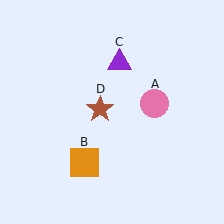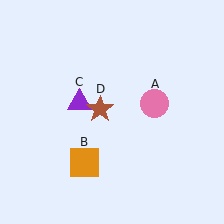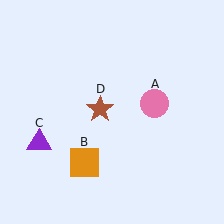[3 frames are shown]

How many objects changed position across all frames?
1 object changed position: purple triangle (object C).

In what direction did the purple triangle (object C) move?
The purple triangle (object C) moved down and to the left.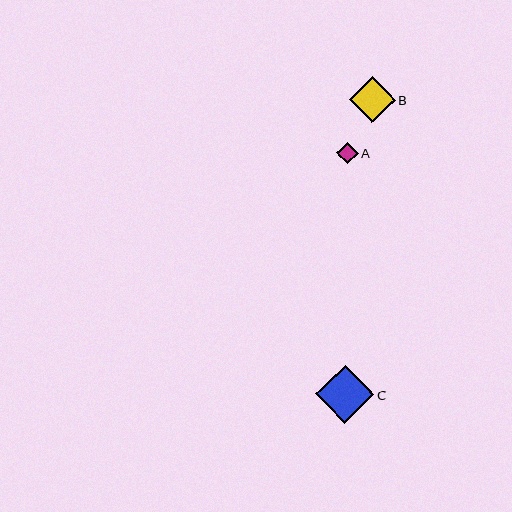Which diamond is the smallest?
Diamond A is the smallest with a size of approximately 22 pixels.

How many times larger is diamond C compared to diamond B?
Diamond C is approximately 1.3 times the size of diamond B.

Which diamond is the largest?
Diamond C is the largest with a size of approximately 58 pixels.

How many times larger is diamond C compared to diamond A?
Diamond C is approximately 2.7 times the size of diamond A.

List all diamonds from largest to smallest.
From largest to smallest: C, B, A.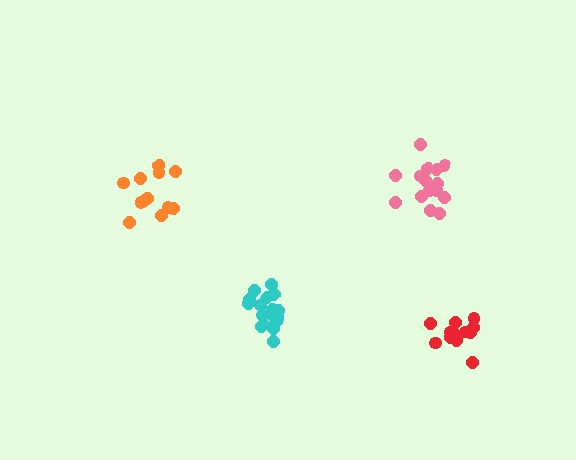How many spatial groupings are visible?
There are 4 spatial groupings.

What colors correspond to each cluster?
The clusters are colored: orange, pink, cyan, red.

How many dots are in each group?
Group 1: 12 dots, Group 2: 16 dots, Group 3: 18 dots, Group 4: 12 dots (58 total).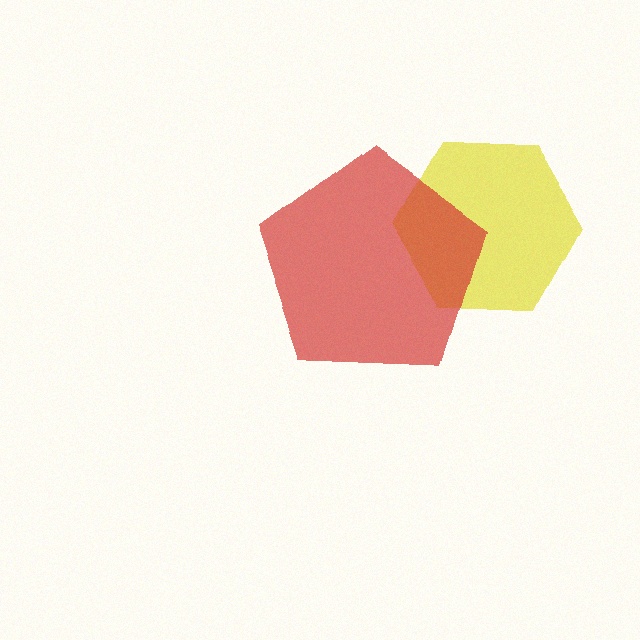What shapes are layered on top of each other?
The layered shapes are: a yellow hexagon, a red pentagon.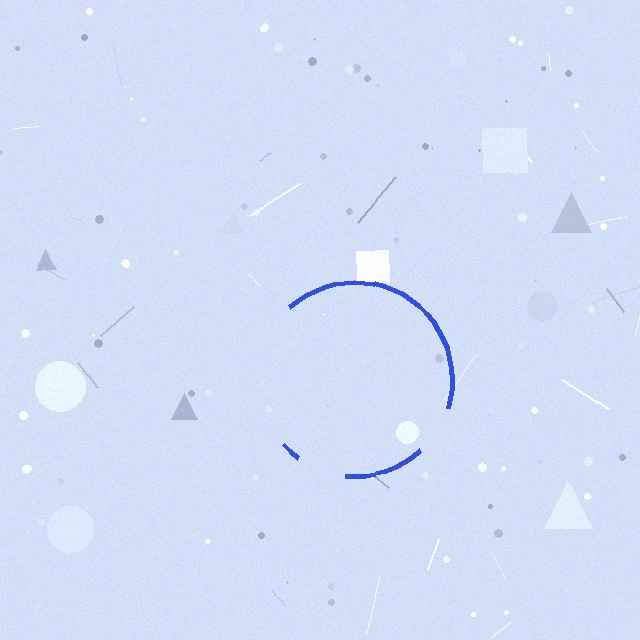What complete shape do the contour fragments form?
The contour fragments form a circle.